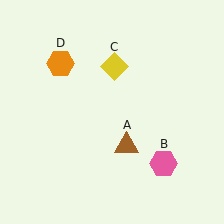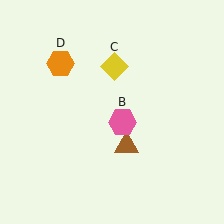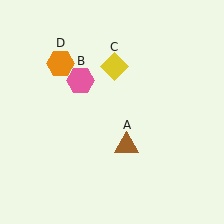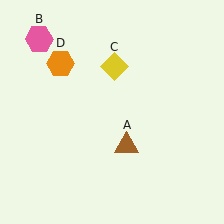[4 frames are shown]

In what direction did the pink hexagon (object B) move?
The pink hexagon (object B) moved up and to the left.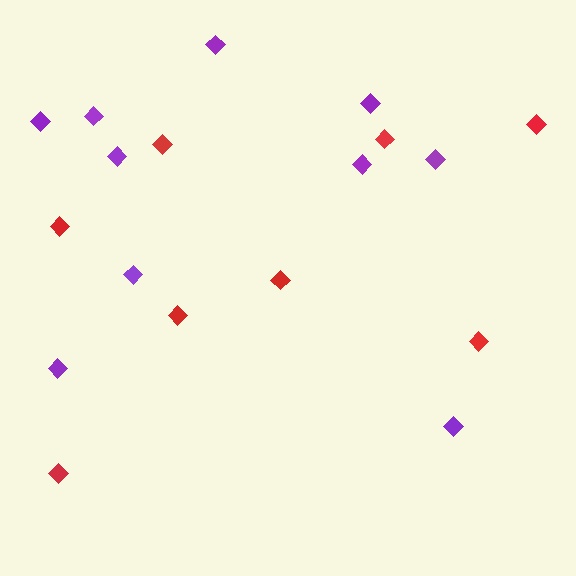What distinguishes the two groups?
There are 2 groups: one group of red diamonds (8) and one group of purple diamonds (10).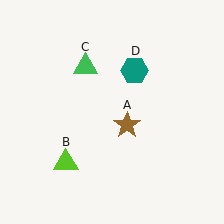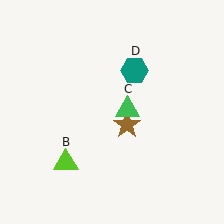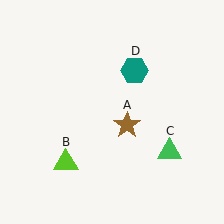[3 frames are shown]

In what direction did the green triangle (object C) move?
The green triangle (object C) moved down and to the right.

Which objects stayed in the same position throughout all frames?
Brown star (object A) and lime triangle (object B) and teal hexagon (object D) remained stationary.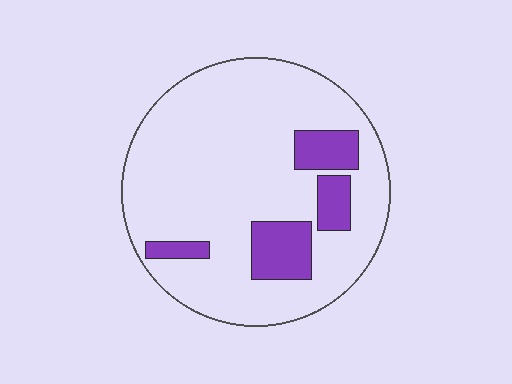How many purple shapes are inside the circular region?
4.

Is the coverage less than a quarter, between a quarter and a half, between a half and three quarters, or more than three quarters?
Less than a quarter.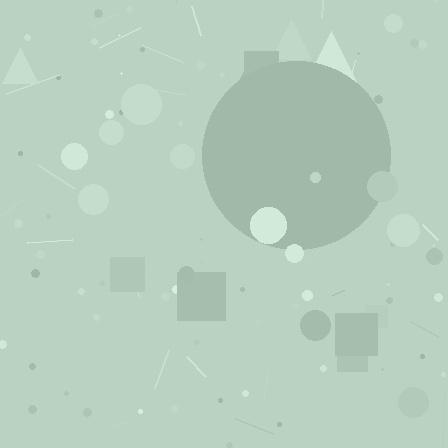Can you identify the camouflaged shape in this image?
The camouflaged shape is a circle.